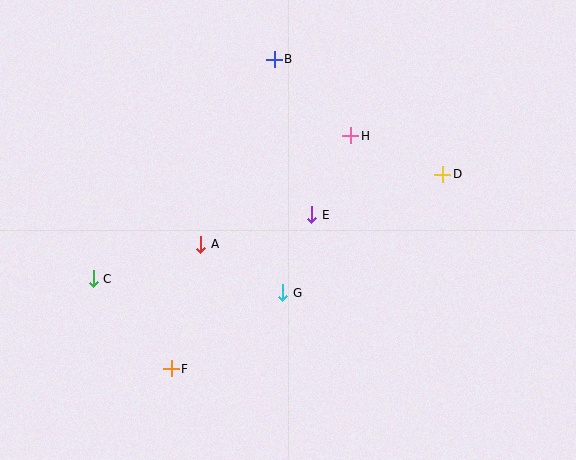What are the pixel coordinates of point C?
Point C is at (93, 279).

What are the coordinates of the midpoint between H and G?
The midpoint between H and G is at (317, 214).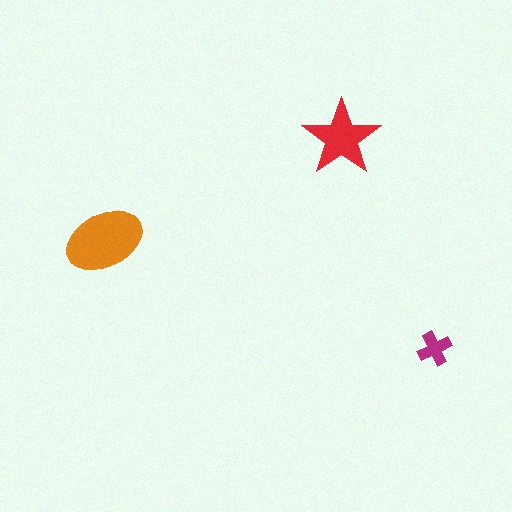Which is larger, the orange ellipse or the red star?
The orange ellipse.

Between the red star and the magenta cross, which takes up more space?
The red star.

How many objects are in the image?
There are 3 objects in the image.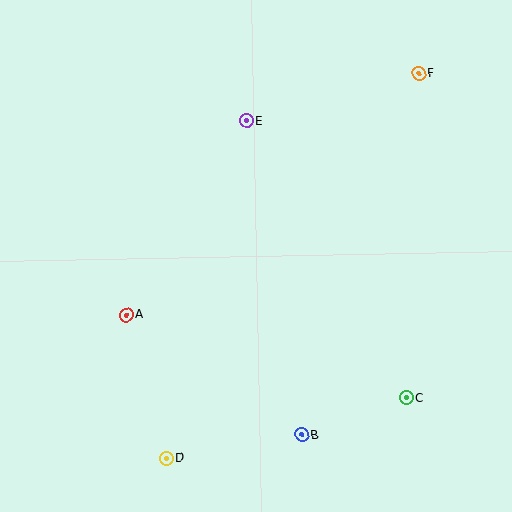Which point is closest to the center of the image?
Point E at (246, 121) is closest to the center.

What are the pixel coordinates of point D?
Point D is at (166, 458).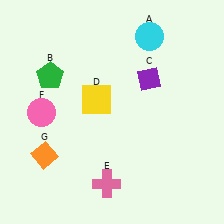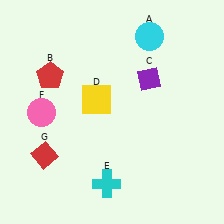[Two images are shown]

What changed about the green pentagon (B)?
In Image 1, B is green. In Image 2, it changed to red.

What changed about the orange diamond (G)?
In Image 1, G is orange. In Image 2, it changed to red.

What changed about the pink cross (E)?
In Image 1, E is pink. In Image 2, it changed to cyan.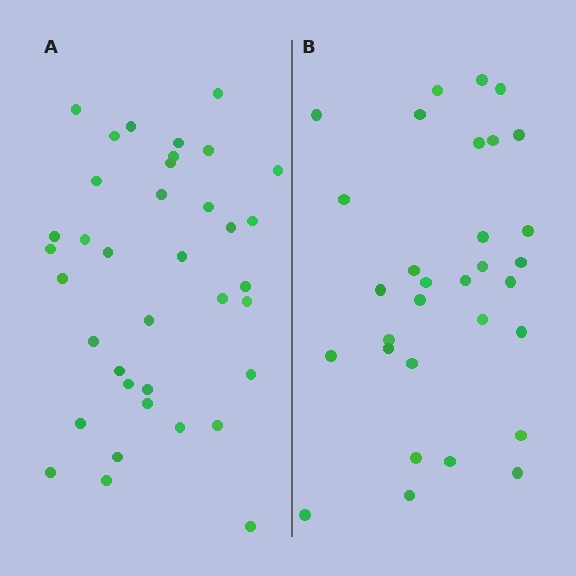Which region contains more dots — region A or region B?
Region A (the left region) has more dots.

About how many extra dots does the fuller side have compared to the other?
Region A has about 6 more dots than region B.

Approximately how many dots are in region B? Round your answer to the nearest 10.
About 30 dots. (The exact count is 31, which rounds to 30.)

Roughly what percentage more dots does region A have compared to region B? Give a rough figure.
About 20% more.